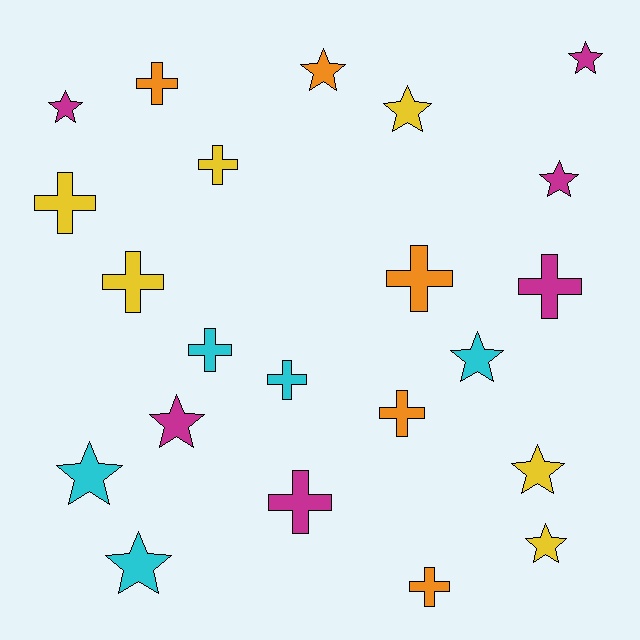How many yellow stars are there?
There are 3 yellow stars.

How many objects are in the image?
There are 22 objects.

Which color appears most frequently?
Magenta, with 6 objects.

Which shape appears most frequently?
Star, with 11 objects.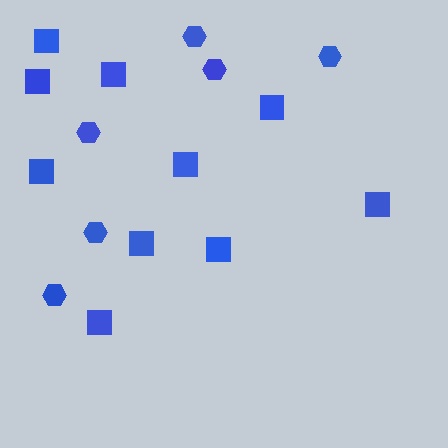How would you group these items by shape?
There are 2 groups: one group of squares (10) and one group of hexagons (6).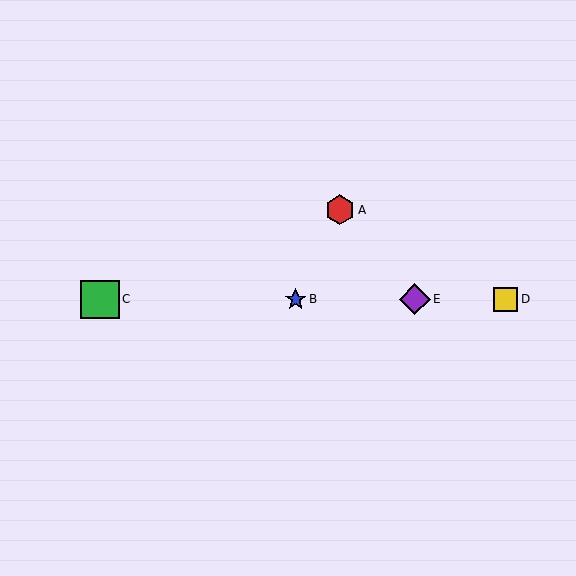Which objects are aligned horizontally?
Objects B, C, D, E are aligned horizontally.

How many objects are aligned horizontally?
4 objects (B, C, D, E) are aligned horizontally.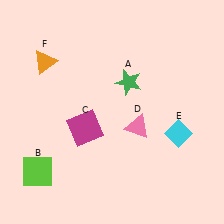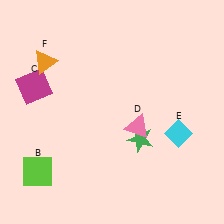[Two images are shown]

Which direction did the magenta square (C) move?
The magenta square (C) moved left.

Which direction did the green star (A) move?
The green star (A) moved down.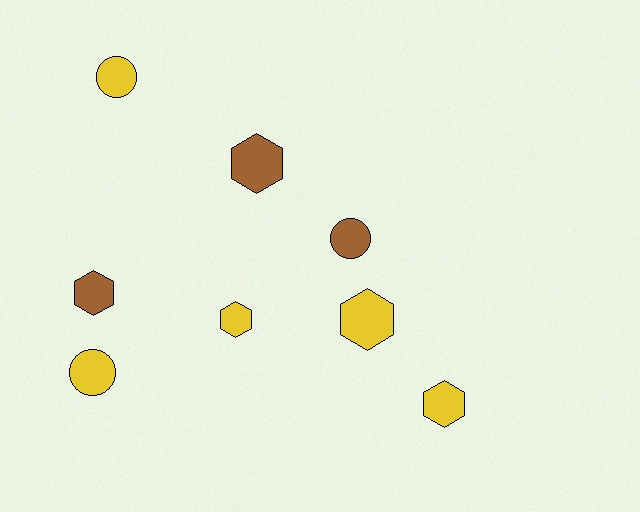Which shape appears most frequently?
Hexagon, with 5 objects.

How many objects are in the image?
There are 8 objects.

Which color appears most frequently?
Yellow, with 5 objects.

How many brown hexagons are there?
There are 2 brown hexagons.